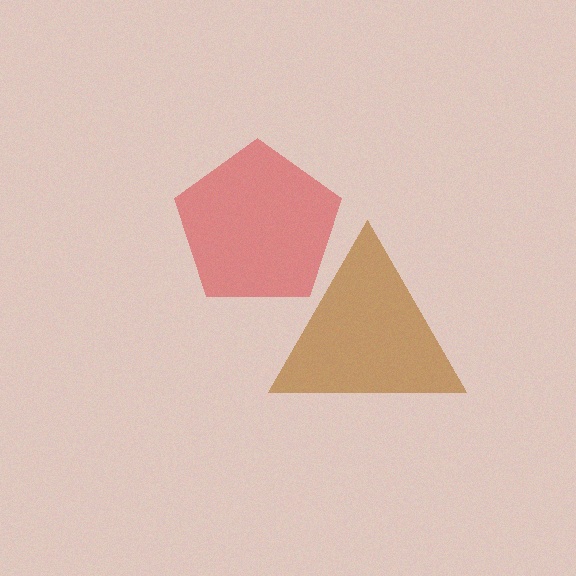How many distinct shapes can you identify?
There are 2 distinct shapes: a brown triangle, a red pentagon.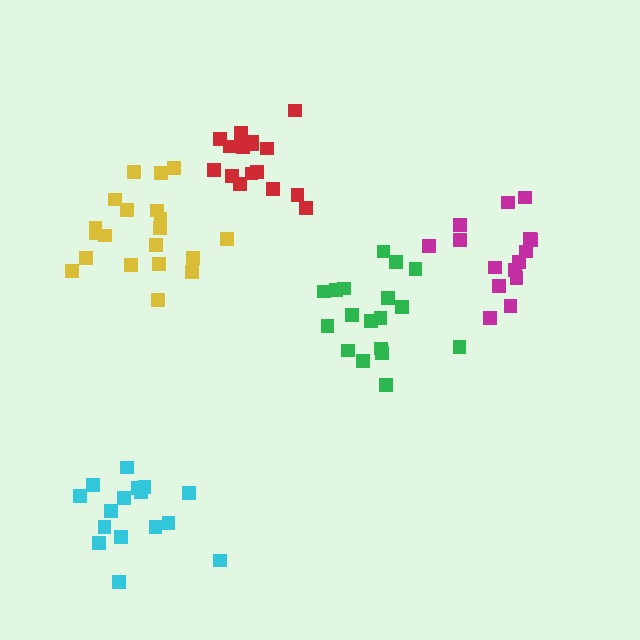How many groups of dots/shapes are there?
There are 5 groups.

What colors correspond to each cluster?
The clusters are colored: green, red, magenta, cyan, yellow.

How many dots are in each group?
Group 1: 18 dots, Group 2: 16 dots, Group 3: 15 dots, Group 4: 16 dots, Group 5: 20 dots (85 total).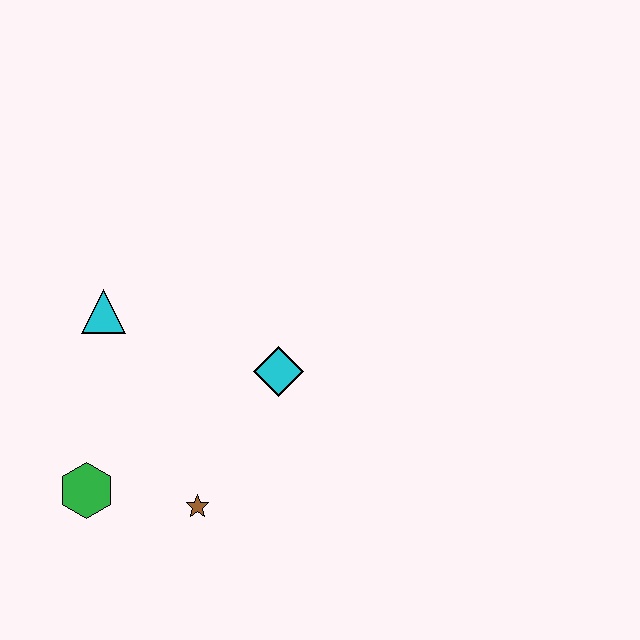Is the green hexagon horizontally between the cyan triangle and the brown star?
No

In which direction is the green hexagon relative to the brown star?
The green hexagon is to the left of the brown star.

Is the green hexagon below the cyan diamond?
Yes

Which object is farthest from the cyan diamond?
The green hexagon is farthest from the cyan diamond.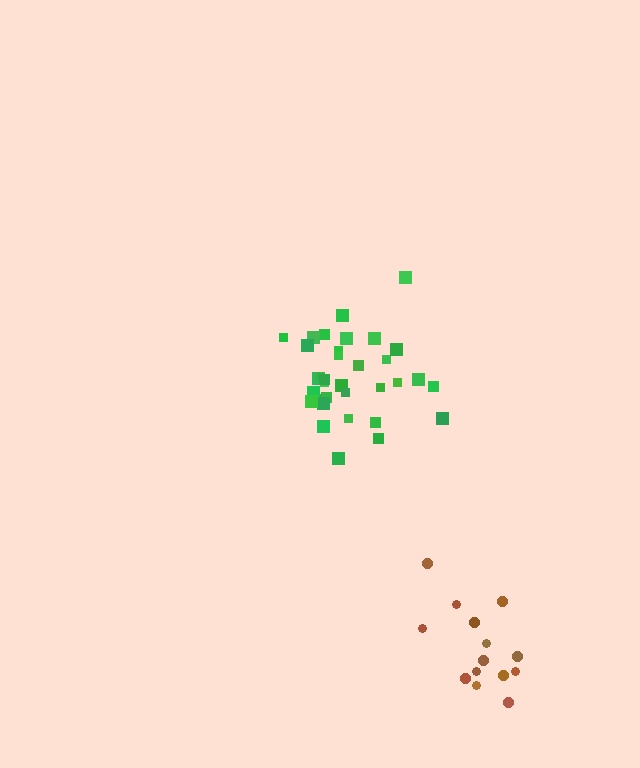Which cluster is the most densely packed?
Green.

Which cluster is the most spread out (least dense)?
Brown.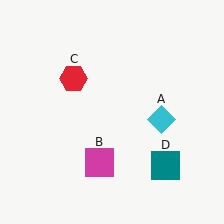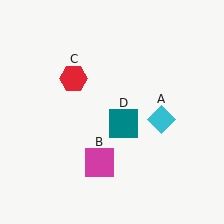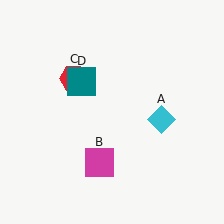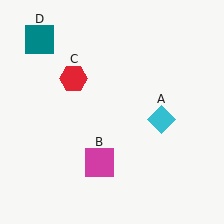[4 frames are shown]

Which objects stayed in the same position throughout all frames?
Cyan diamond (object A) and magenta square (object B) and red hexagon (object C) remained stationary.